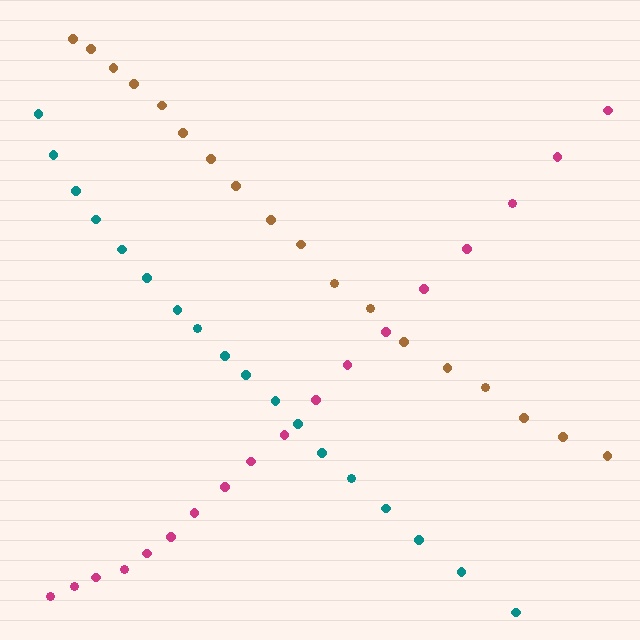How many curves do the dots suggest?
There are 3 distinct paths.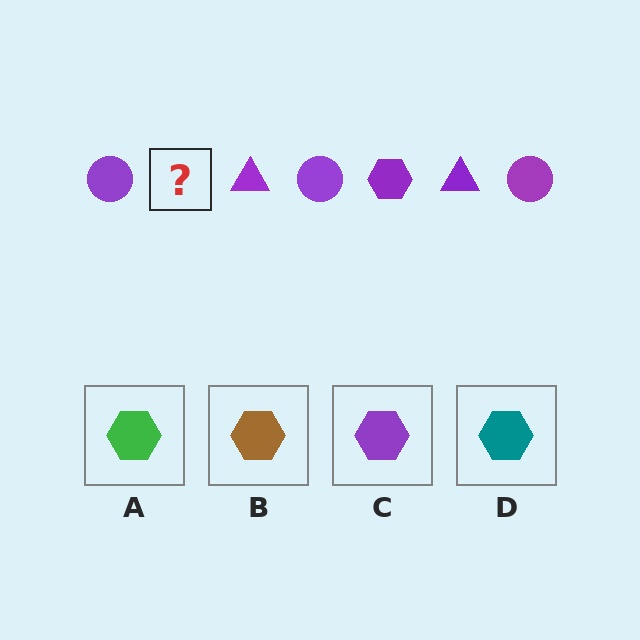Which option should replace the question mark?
Option C.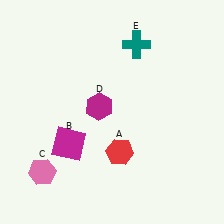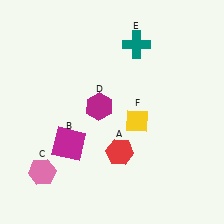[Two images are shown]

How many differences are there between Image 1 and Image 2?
There is 1 difference between the two images.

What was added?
A yellow diamond (F) was added in Image 2.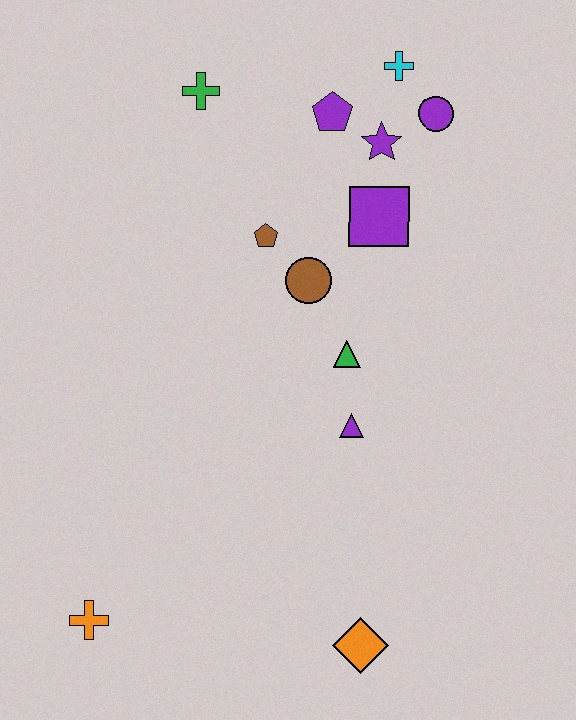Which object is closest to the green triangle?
The purple triangle is closest to the green triangle.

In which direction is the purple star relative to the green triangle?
The purple star is above the green triangle.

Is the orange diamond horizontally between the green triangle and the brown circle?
No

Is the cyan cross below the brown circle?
No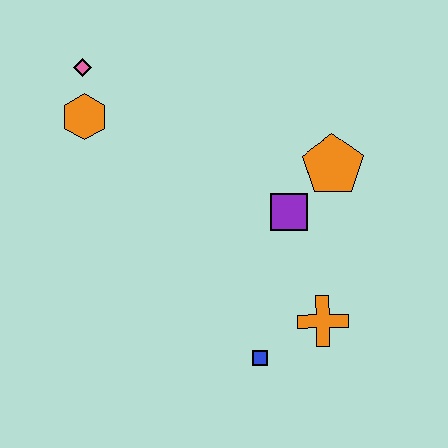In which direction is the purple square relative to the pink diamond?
The purple square is to the right of the pink diamond.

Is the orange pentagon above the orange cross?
Yes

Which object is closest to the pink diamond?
The orange hexagon is closest to the pink diamond.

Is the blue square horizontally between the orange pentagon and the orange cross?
No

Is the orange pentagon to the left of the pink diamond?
No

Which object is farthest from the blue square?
The pink diamond is farthest from the blue square.